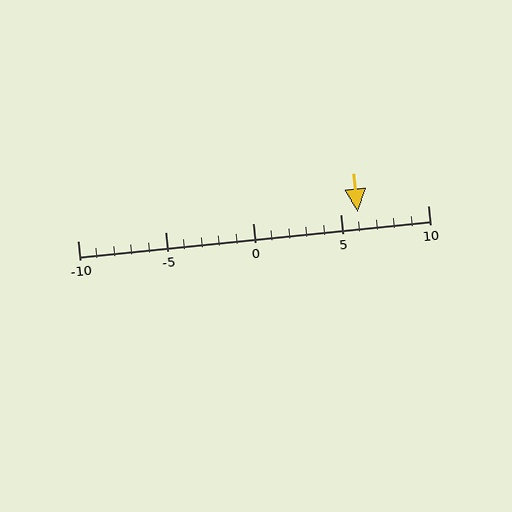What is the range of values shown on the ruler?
The ruler shows values from -10 to 10.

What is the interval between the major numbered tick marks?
The major tick marks are spaced 5 units apart.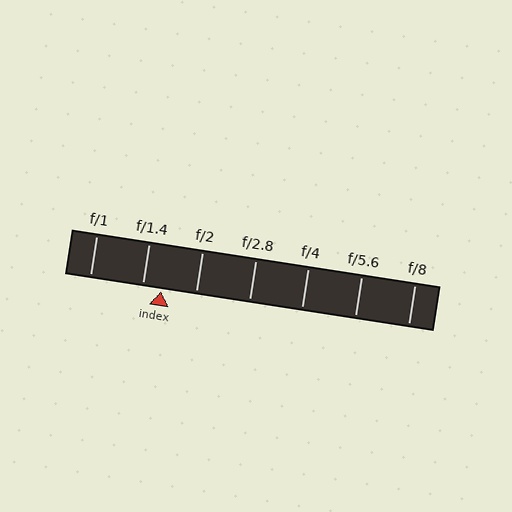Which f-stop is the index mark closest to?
The index mark is closest to f/1.4.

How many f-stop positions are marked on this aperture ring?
There are 7 f-stop positions marked.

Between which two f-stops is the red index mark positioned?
The index mark is between f/1.4 and f/2.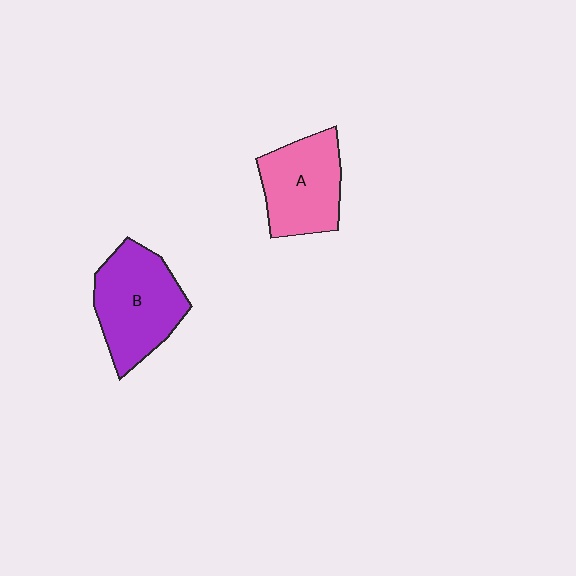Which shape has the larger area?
Shape B (purple).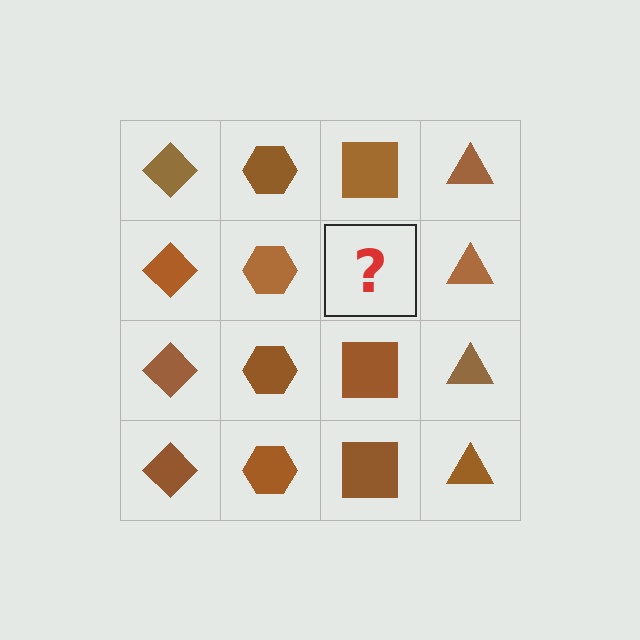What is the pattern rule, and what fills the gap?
The rule is that each column has a consistent shape. The gap should be filled with a brown square.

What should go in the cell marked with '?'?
The missing cell should contain a brown square.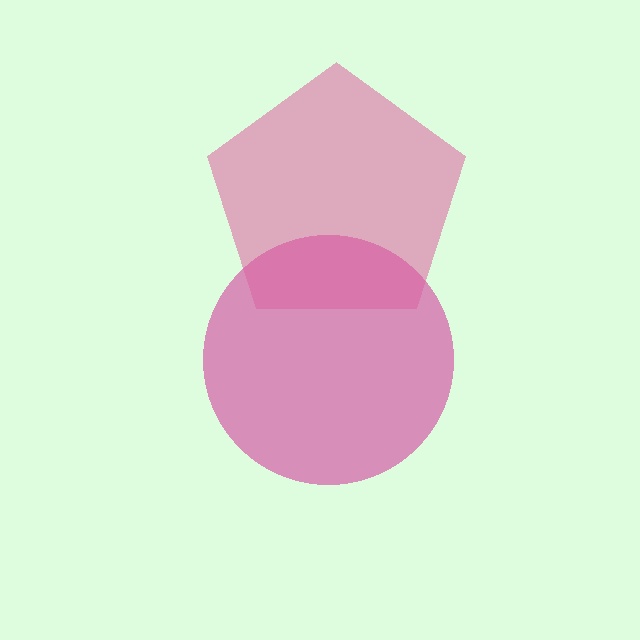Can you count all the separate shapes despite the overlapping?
Yes, there are 2 separate shapes.